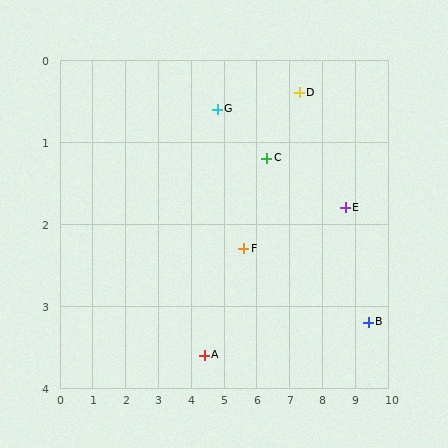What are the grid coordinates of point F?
Point F is at approximately (5.6, 2.3).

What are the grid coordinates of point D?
Point D is at approximately (7.3, 0.4).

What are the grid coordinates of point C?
Point C is at approximately (6.3, 1.2).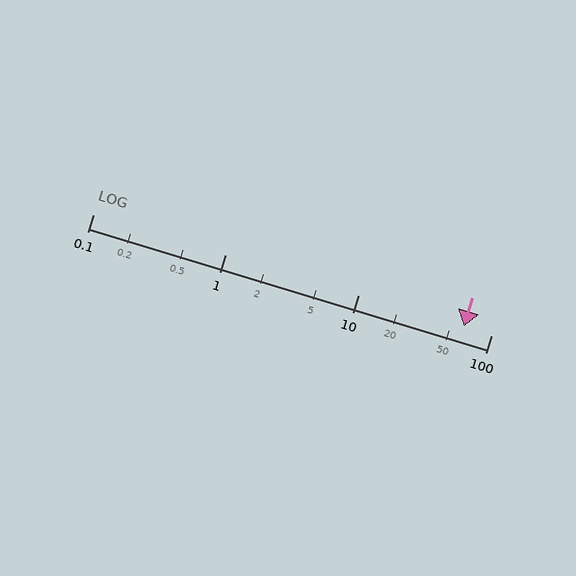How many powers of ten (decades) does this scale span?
The scale spans 3 decades, from 0.1 to 100.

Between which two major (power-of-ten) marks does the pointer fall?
The pointer is between 10 and 100.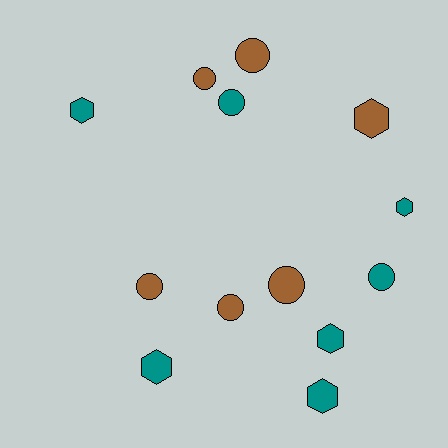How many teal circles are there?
There are 2 teal circles.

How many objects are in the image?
There are 13 objects.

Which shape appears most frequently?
Circle, with 7 objects.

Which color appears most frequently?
Teal, with 7 objects.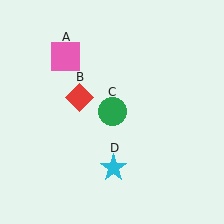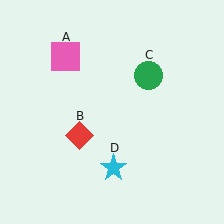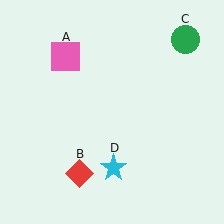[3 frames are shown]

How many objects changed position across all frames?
2 objects changed position: red diamond (object B), green circle (object C).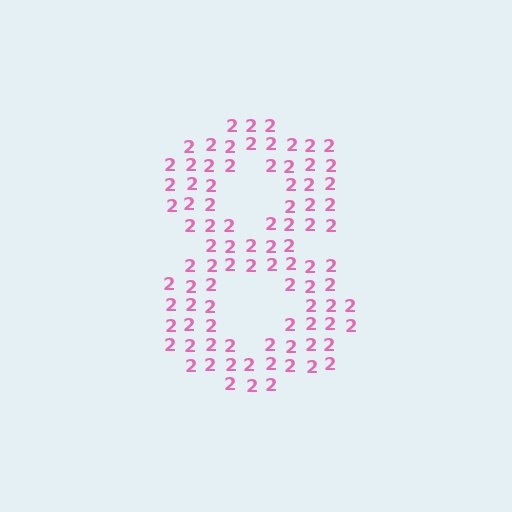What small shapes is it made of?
It is made of small digit 2's.